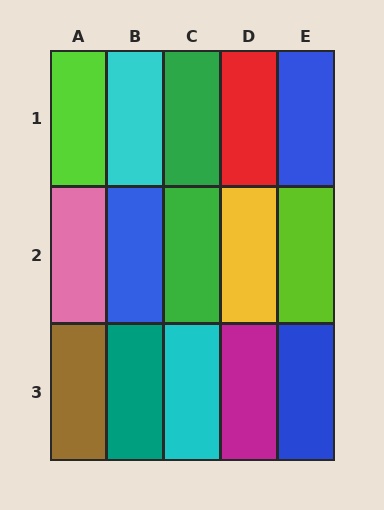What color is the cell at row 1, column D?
Red.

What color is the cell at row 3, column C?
Cyan.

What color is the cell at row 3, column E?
Blue.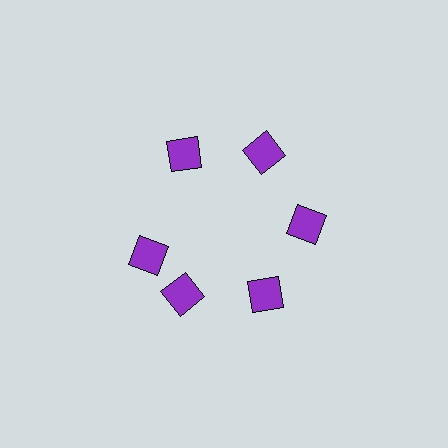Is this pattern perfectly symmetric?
No. The 6 purple diamonds are arranged in a ring, but one element near the 9 o'clock position is rotated out of alignment along the ring, breaking the 6-fold rotational symmetry.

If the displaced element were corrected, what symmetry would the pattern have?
It would have 6-fold rotational symmetry — the pattern would map onto itself every 60 degrees.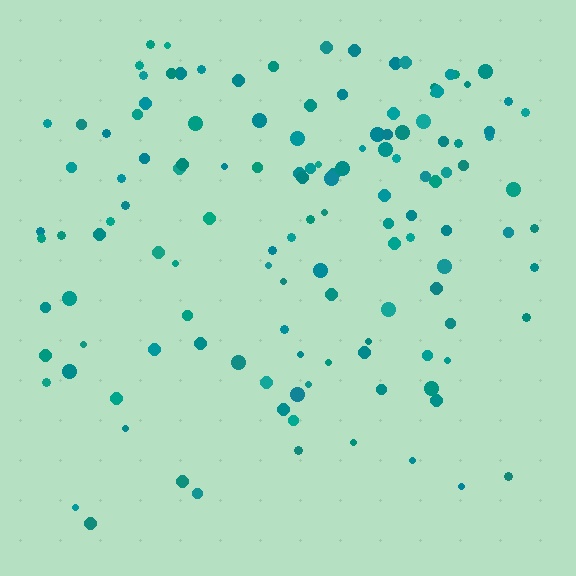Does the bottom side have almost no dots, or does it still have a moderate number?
Still a moderate number, just noticeably fewer than the top.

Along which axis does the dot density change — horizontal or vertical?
Vertical.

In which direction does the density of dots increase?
From bottom to top, with the top side densest.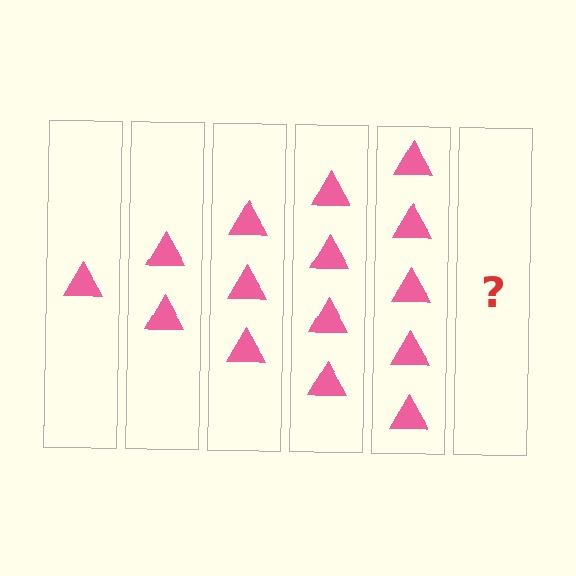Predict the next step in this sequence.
The next step is 6 triangles.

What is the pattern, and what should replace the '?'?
The pattern is that each step adds one more triangle. The '?' should be 6 triangles.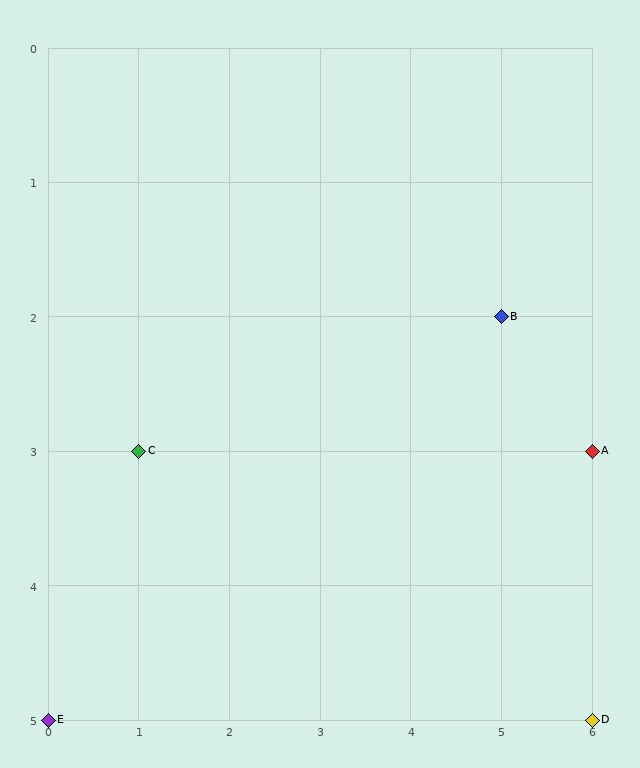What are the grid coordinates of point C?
Point C is at grid coordinates (1, 3).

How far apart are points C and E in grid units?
Points C and E are 1 column and 2 rows apart (about 2.2 grid units diagonally).